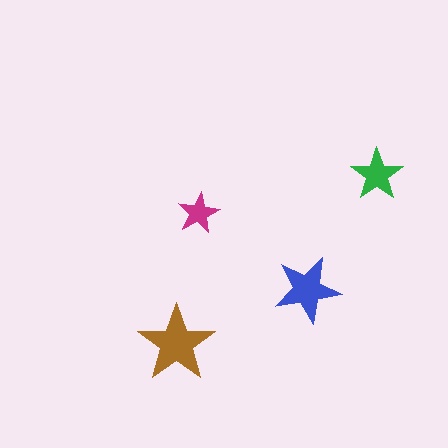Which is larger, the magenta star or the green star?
The green one.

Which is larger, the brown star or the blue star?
The brown one.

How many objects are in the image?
There are 4 objects in the image.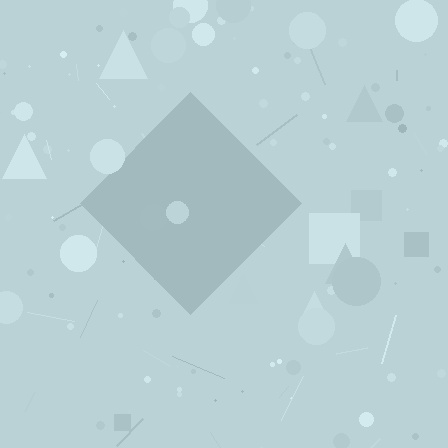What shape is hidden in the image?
A diamond is hidden in the image.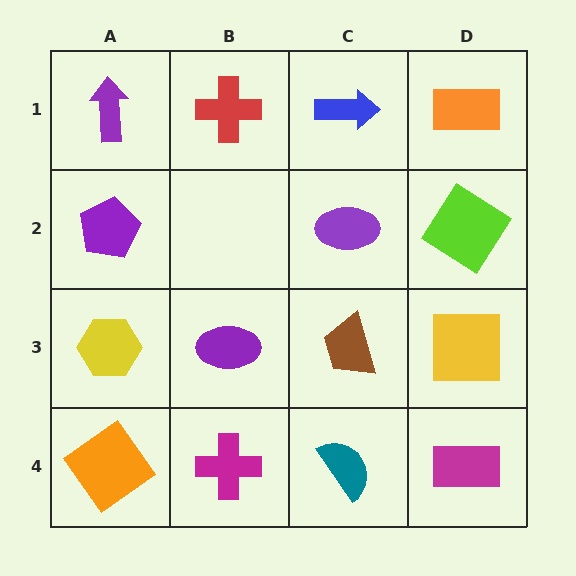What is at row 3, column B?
A purple ellipse.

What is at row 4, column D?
A magenta rectangle.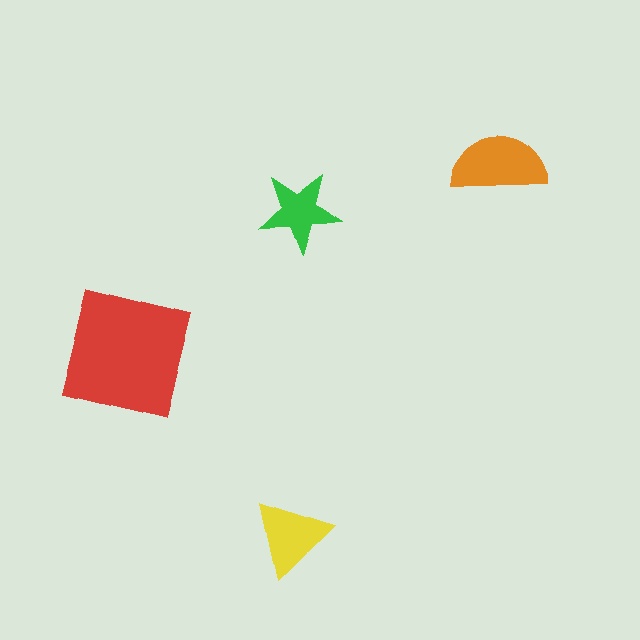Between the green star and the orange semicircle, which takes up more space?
The orange semicircle.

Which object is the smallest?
The green star.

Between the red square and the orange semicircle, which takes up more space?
The red square.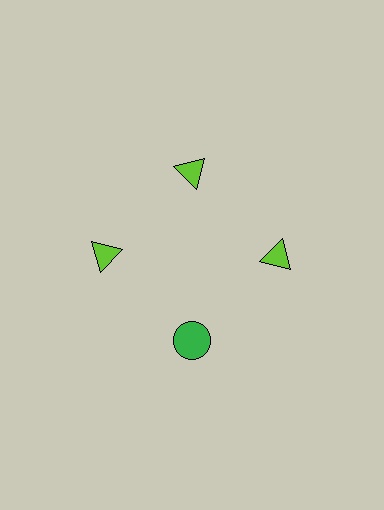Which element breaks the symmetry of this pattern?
The green circle at roughly the 6 o'clock position breaks the symmetry. All other shapes are lime triangles.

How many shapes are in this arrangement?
There are 4 shapes arranged in a ring pattern.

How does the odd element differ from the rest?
It differs in both color (green instead of lime) and shape (circle instead of triangle).